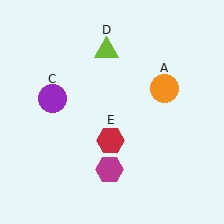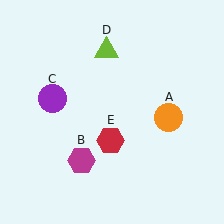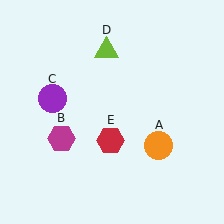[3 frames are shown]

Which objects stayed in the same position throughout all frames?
Purple circle (object C) and lime triangle (object D) and red hexagon (object E) remained stationary.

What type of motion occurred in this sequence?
The orange circle (object A), magenta hexagon (object B) rotated clockwise around the center of the scene.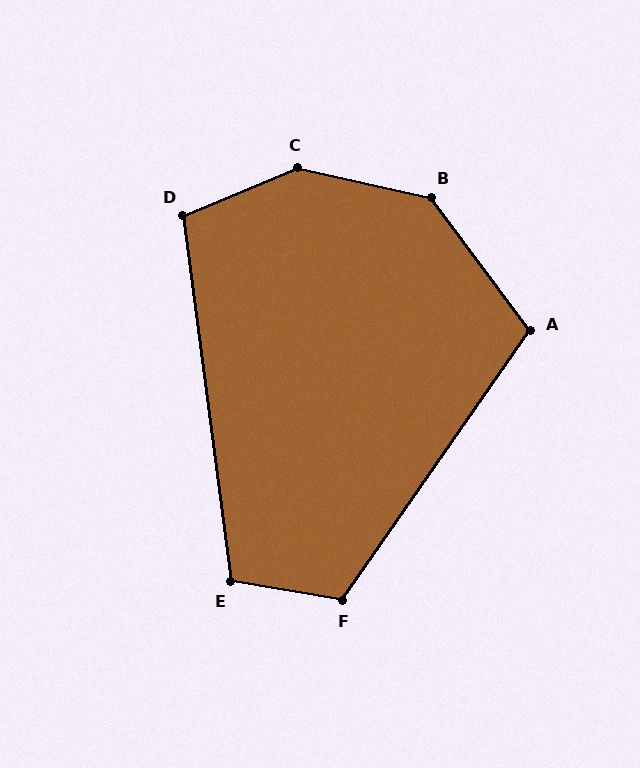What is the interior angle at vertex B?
Approximately 139 degrees (obtuse).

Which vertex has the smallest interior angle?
D, at approximately 105 degrees.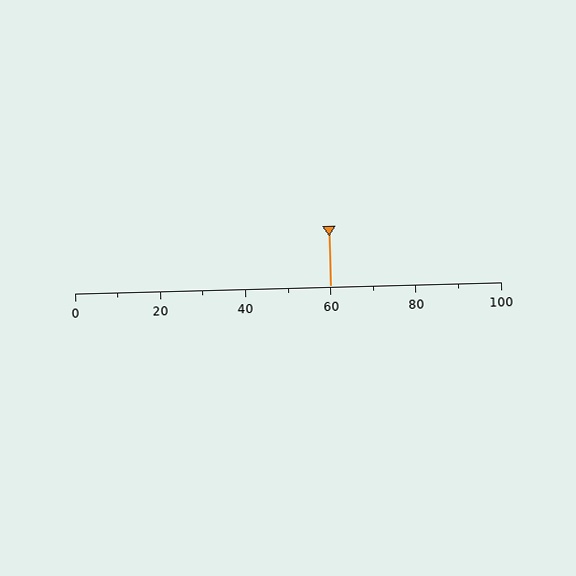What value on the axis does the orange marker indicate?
The marker indicates approximately 60.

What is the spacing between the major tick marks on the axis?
The major ticks are spaced 20 apart.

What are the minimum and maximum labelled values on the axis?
The axis runs from 0 to 100.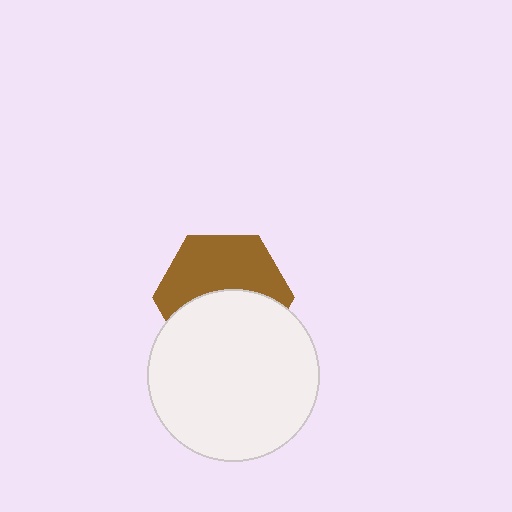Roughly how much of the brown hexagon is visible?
About half of it is visible (roughly 51%).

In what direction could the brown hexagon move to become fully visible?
The brown hexagon could move up. That would shift it out from behind the white circle entirely.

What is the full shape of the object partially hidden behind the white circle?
The partially hidden object is a brown hexagon.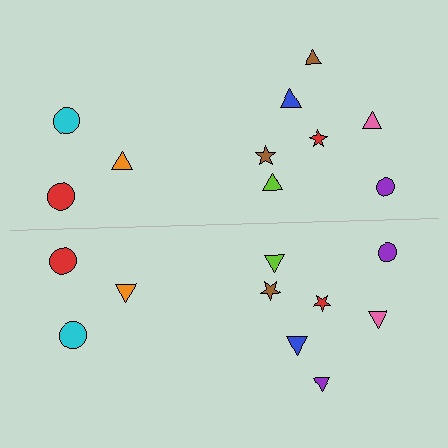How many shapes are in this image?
There are 20 shapes in this image.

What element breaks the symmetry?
The purple triangle on the bottom side breaks the symmetry — its mirror counterpart is brown.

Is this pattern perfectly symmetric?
No, the pattern is not perfectly symmetric. The purple triangle on the bottom side breaks the symmetry — its mirror counterpart is brown.